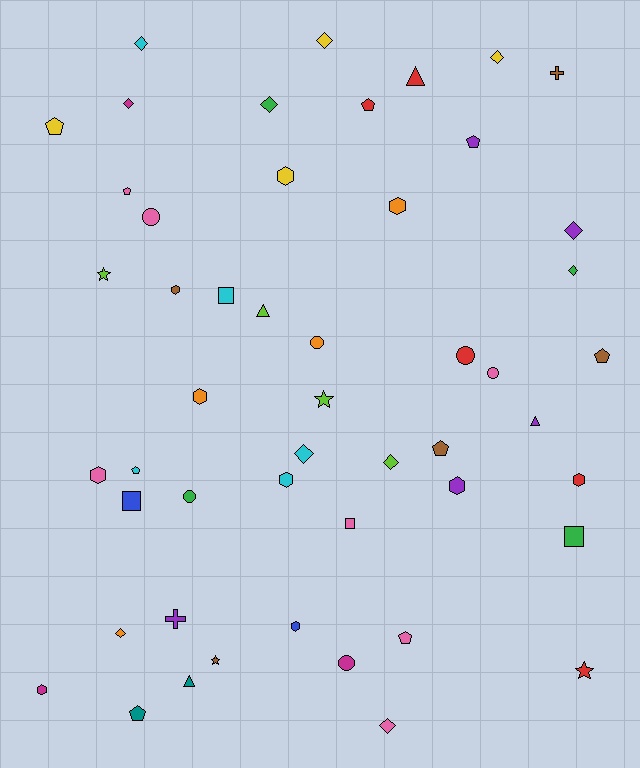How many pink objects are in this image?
There are 7 pink objects.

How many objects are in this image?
There are 50 objects.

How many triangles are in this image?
There are 4 triangles.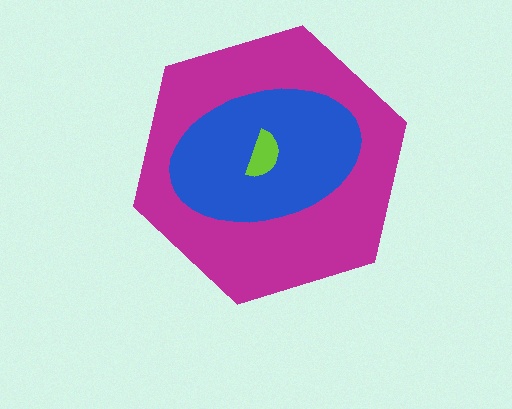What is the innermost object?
The lime semicircle.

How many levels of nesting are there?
3.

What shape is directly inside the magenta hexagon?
The blue ellipse.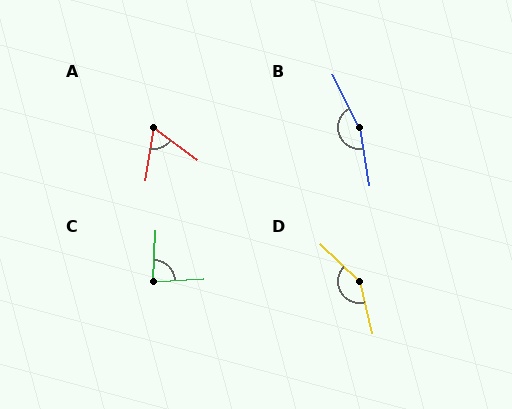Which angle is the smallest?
A, at approximately 62 degrees.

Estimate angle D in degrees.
Approximately 148 degrees.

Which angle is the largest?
B, at approximately 163 degrees.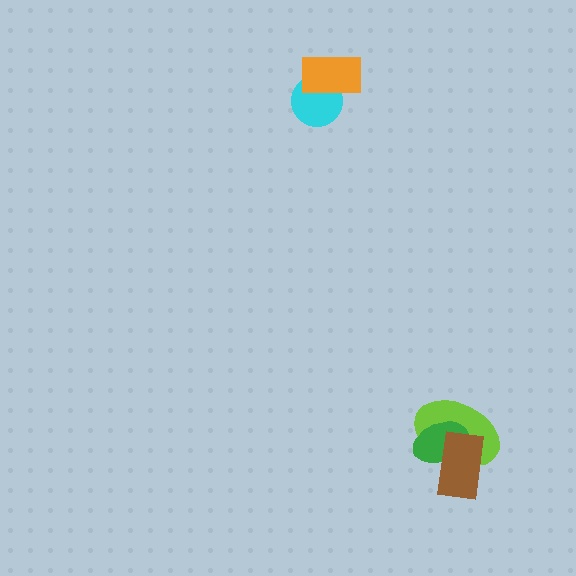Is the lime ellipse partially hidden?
Yes, it is partially covered by another shape.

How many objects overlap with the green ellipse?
2 objects overlap with the green ellipse.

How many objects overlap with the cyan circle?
1 object overlaps with the cyan circle.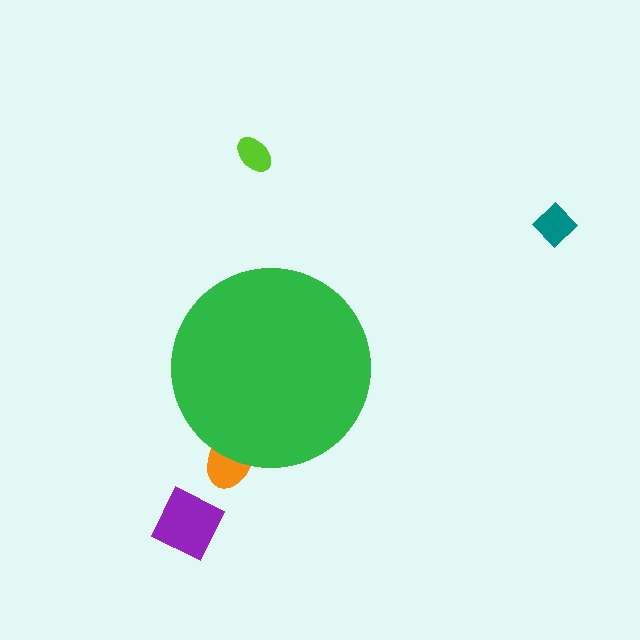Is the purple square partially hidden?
No, the purple square is fully visible.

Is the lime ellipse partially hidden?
No, the lime ellipse is fully visible.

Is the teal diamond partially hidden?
No, the teal diamond is fully visible.